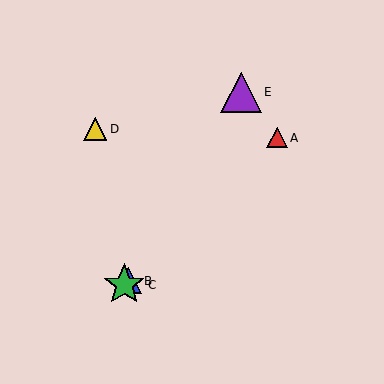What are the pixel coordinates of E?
Object E is at (241, 92).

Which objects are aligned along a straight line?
Objects A, B, C are aligned along a straight line.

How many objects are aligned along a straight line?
3 objects (A, B, C) are aligned along a straight line.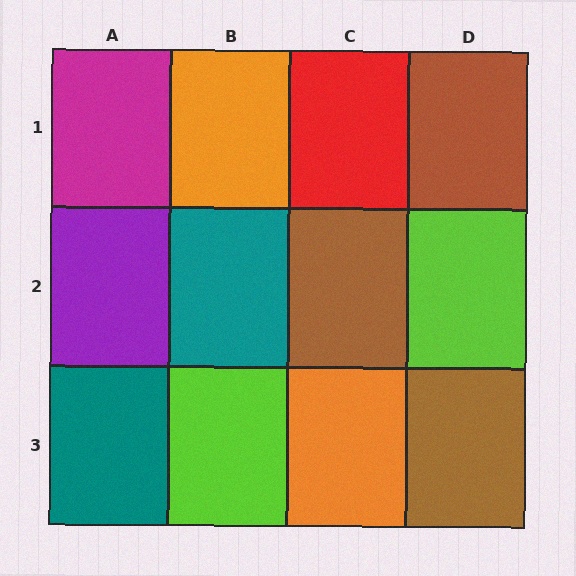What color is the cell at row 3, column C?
Orange.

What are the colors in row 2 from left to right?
Purple, teal, brown, lime.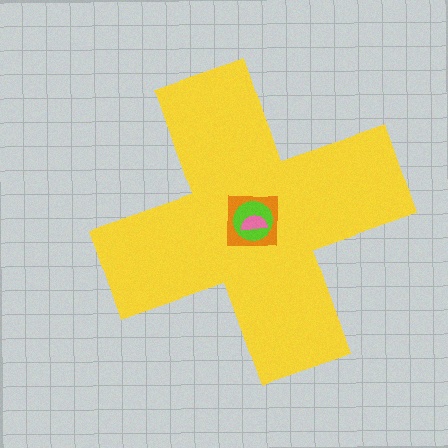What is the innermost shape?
The pink semicircle.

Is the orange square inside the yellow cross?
Yes.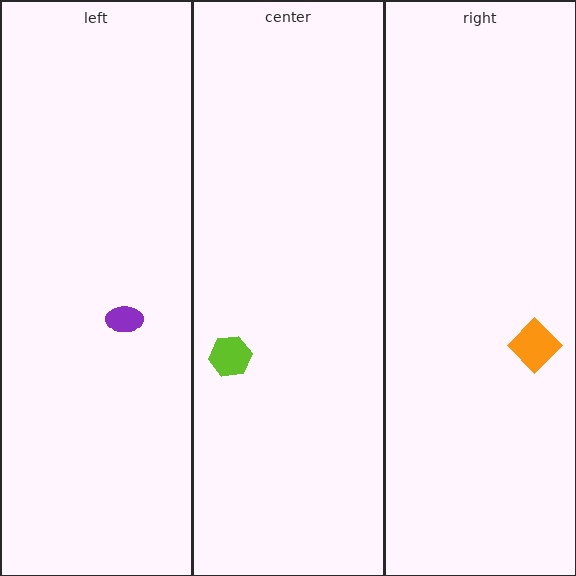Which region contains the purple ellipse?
The left region.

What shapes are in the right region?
The orange diamond.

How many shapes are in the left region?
1.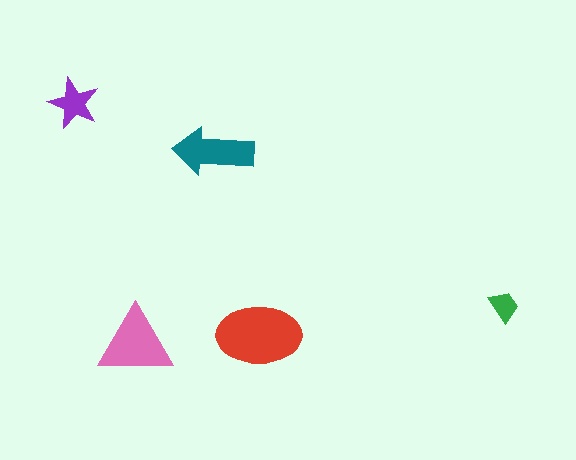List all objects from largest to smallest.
The red ellipse, the pink triangle, the teal arrow, the purple star, the green trapezoid.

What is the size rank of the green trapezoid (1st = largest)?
5th.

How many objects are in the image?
There are 5 objects in the image.